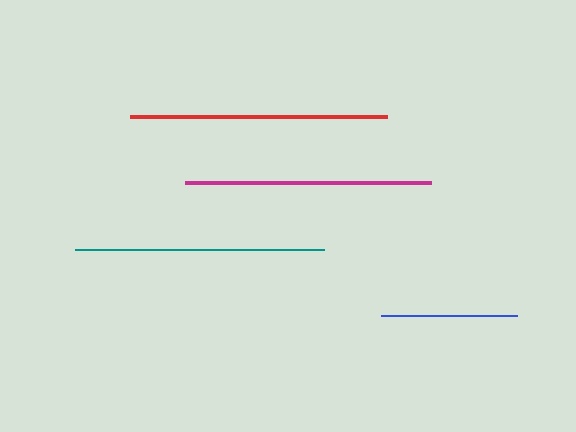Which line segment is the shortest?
The blue line is the shortest at approximately 136 pixels.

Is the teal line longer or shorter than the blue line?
The teal line is longer than the blue line.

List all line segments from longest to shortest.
From longest to shortest: red, teal, magenta, blue.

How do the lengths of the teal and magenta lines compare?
The teal and magenta lines are approximately the same length.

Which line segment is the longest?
The red line is the longest at approximately 257 pixels.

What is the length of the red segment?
The red segment is approximately 257 pixels long.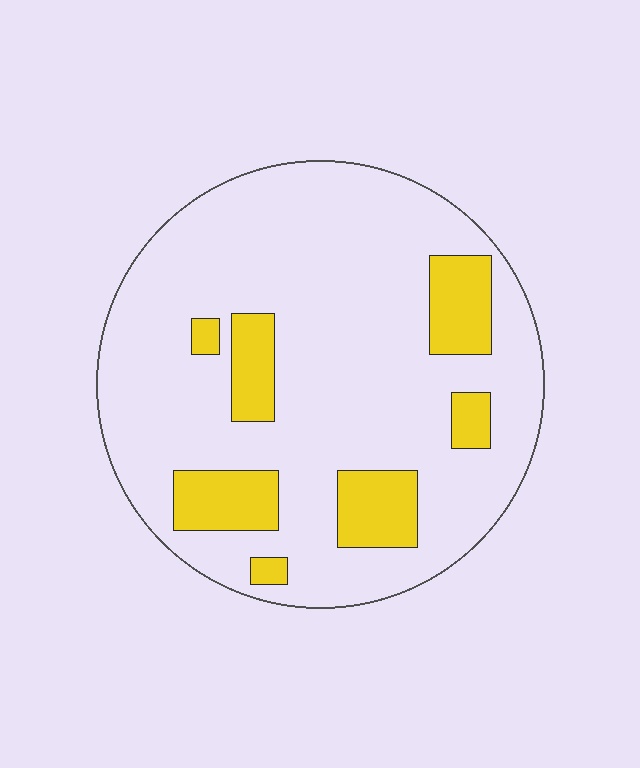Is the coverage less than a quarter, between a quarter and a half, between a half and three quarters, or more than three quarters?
Less than a quarter.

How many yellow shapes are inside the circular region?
7.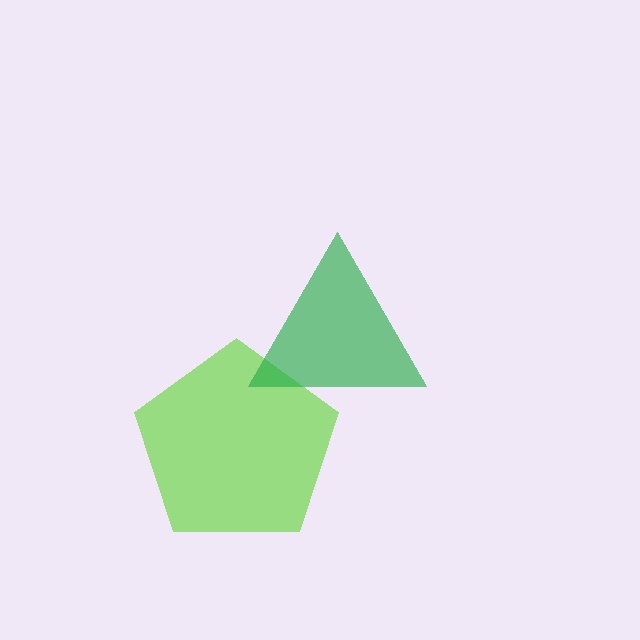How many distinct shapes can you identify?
There are 2 distinct shapes: a lime pentagon, a green triangle.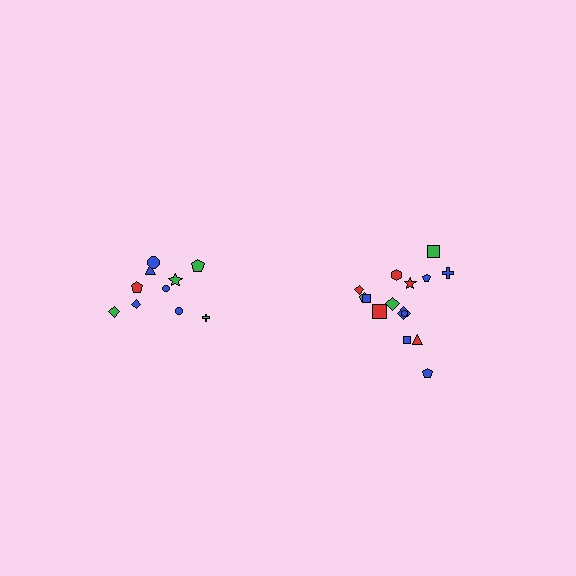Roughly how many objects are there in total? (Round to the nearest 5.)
Roughly 25 objects in total.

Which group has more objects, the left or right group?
The right group.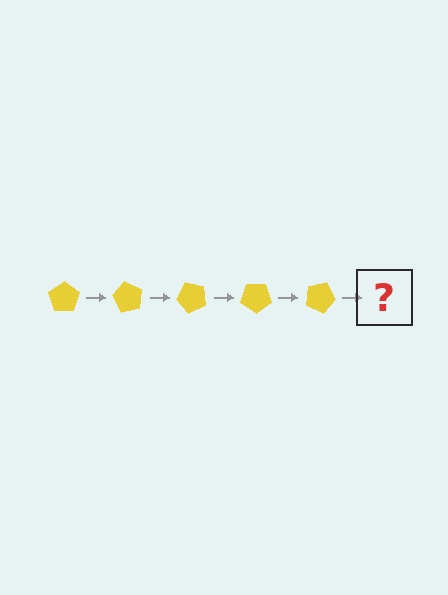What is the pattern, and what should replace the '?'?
The pattern is that the pentagon rotates 60 degrees each step. The '?' should be a yellow pentagon rotated 300 degrees.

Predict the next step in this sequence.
The next step is a yellow pentagon rotated 300 degrees.